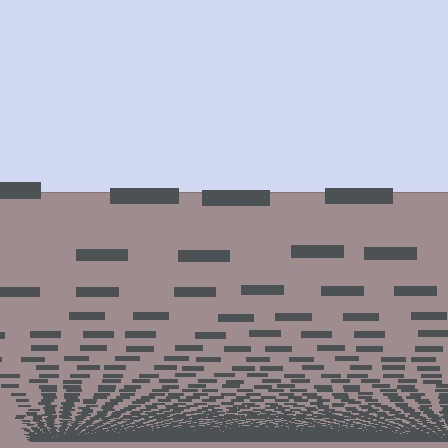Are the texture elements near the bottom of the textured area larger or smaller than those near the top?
Smaller. The gradient is inverted — elements near the bottom are smaller and denser.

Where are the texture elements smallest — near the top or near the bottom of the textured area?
Near the bottom.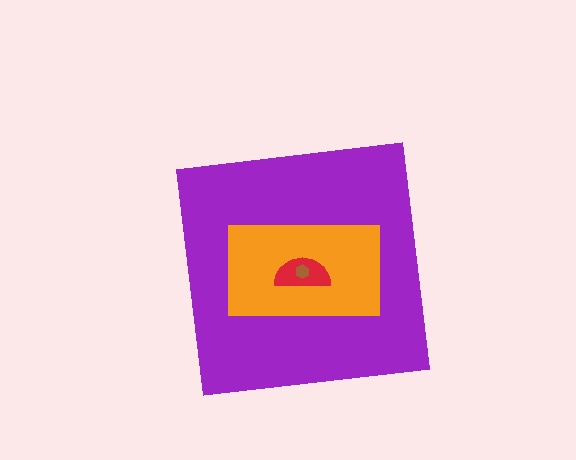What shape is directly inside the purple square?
The orange rectangle.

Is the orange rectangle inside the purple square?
Yes.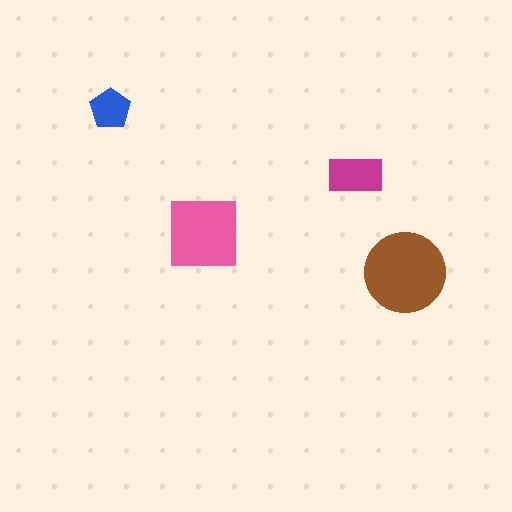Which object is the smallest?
The blue pentagon.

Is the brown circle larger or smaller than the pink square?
Larger.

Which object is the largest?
The brown circle.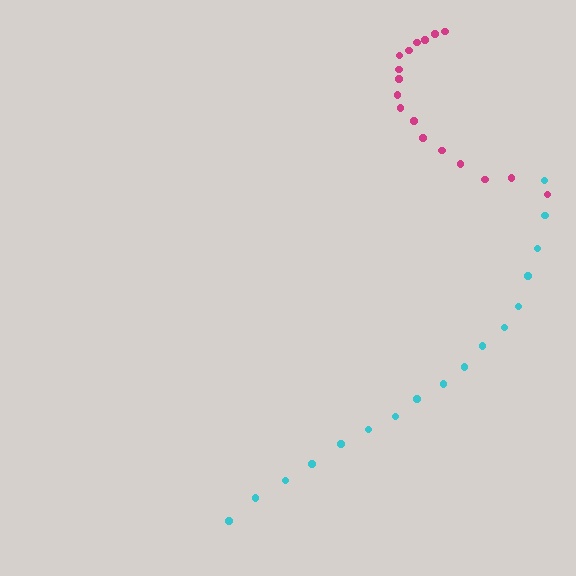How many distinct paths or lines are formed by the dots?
There are 2 distinct paths.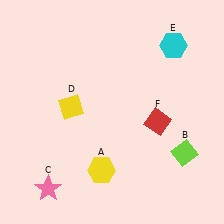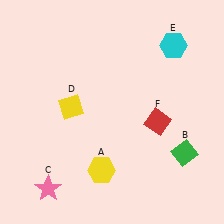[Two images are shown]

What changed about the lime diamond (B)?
In Image 1, B is lime. In Image 2, it changed to green.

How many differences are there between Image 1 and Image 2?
There is 1 difference between the two images.